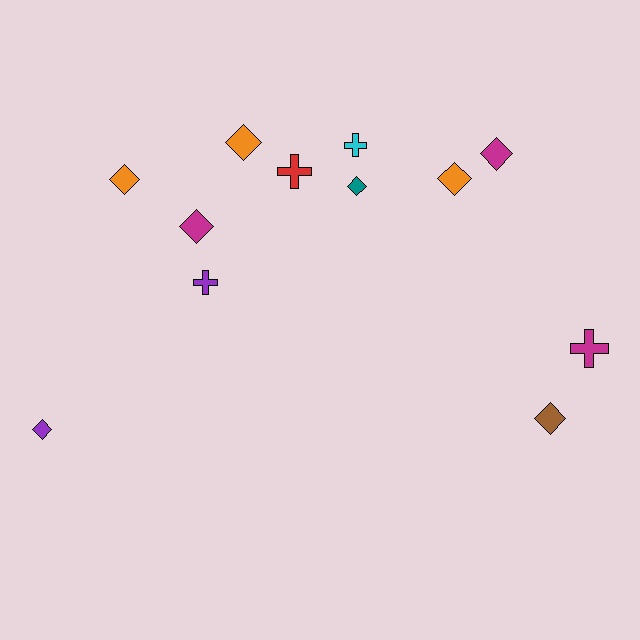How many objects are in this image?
There are 12 objects.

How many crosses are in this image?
There are 4 crosses.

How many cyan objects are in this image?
There is 1 cyan object.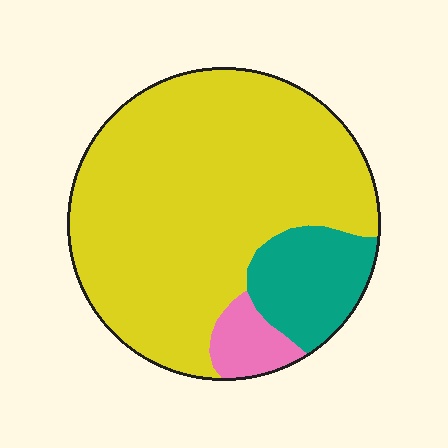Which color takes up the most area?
Yellow, at roughly 80%.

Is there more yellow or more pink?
Yellow.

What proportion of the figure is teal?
Teal covers 15% of the figure.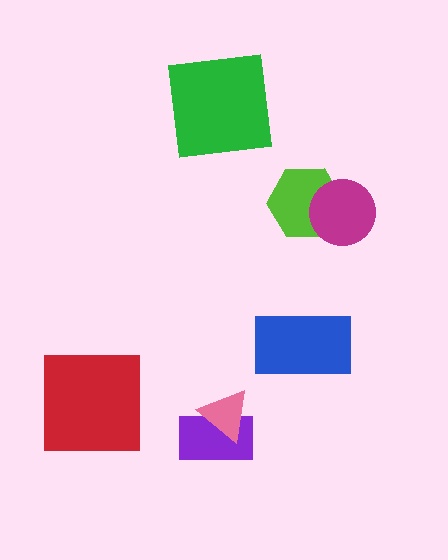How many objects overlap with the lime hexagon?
1 object overlaps with the lime hexagon.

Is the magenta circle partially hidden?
No, no other shape covers it.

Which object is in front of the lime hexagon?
The magenta circle is in front of the lime hexagon.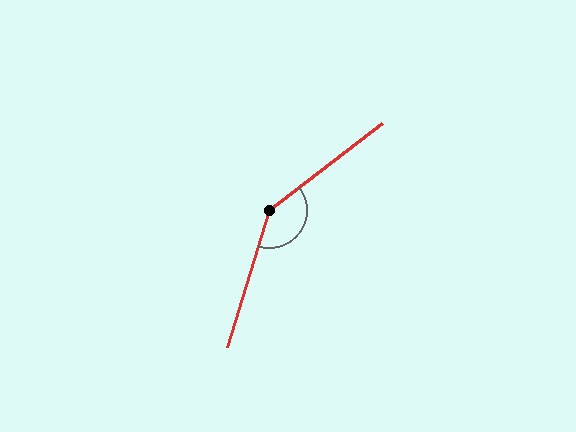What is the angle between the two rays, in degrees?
Approximately 144 degrees.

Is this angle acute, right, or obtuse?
It is obtuse.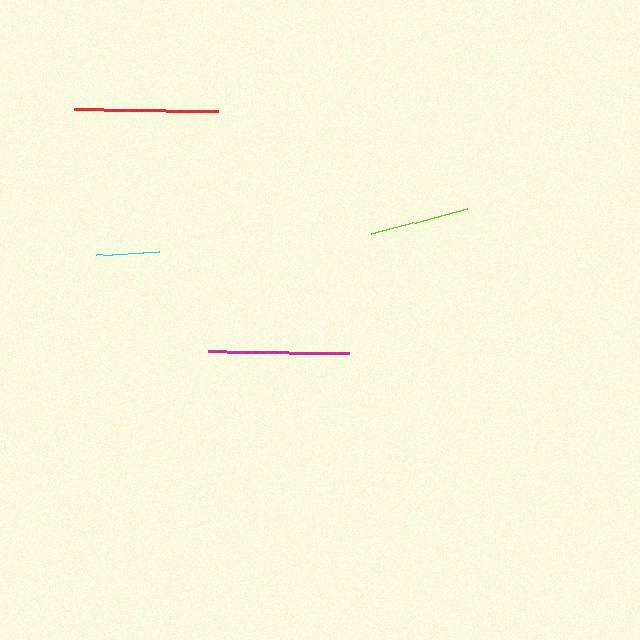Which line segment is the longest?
The red line is the longest at approximately 144 pixels.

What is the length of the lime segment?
The lime segment is approximately 99 pixels long.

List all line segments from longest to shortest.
From longest to shortest: red, magenta, lime, cyan.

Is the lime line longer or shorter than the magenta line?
The magenta line is longer than the lime line.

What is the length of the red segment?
The red segment is approximately 144 pixels long.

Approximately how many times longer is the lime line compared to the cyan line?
The lime line is approximately 1.6 times the length of the cyan line.